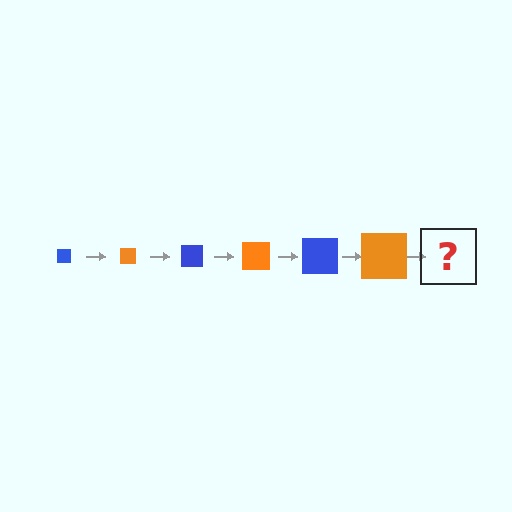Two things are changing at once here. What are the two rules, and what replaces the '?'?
The two rules are that the square grows larger each step and the color cycles through blue and orange. The '?' should be a blue square, larger than the previous one.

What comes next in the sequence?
The next element should be a blue square, larger than the previous one.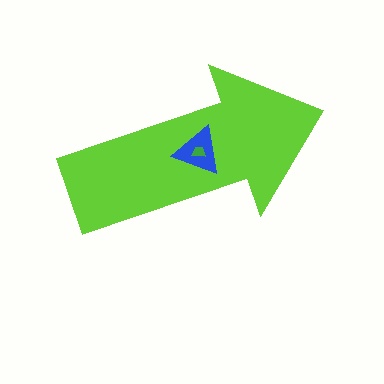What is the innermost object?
The green trapezoid.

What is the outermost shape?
The lime arrow.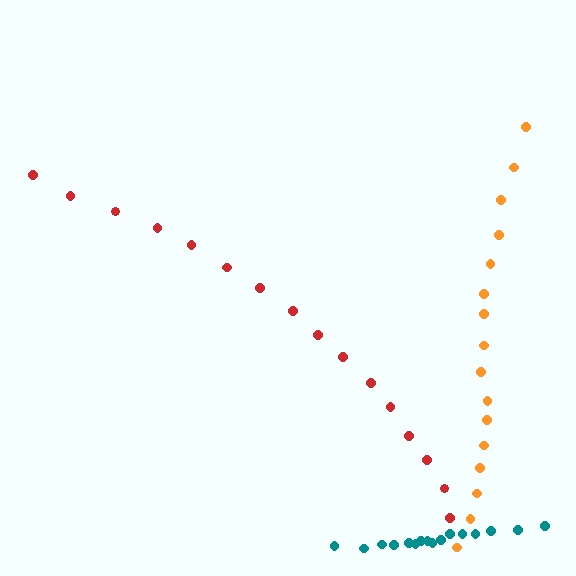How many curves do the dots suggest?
There are 3 distinct paths.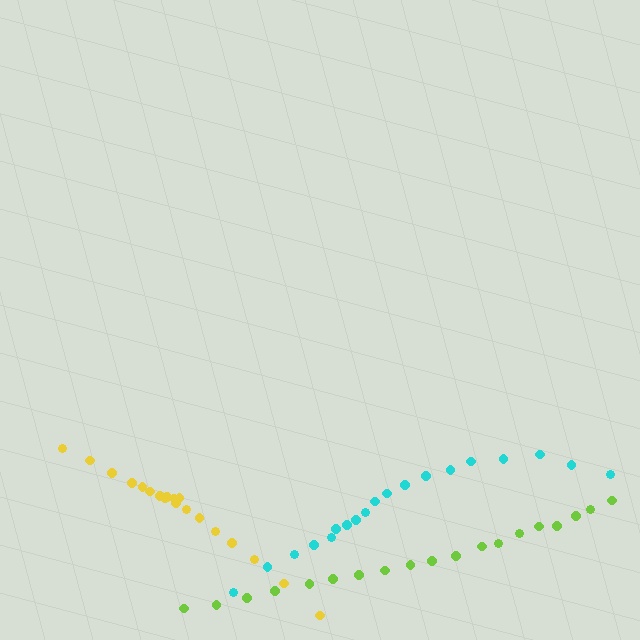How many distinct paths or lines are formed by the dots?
There are 3 distinct paths.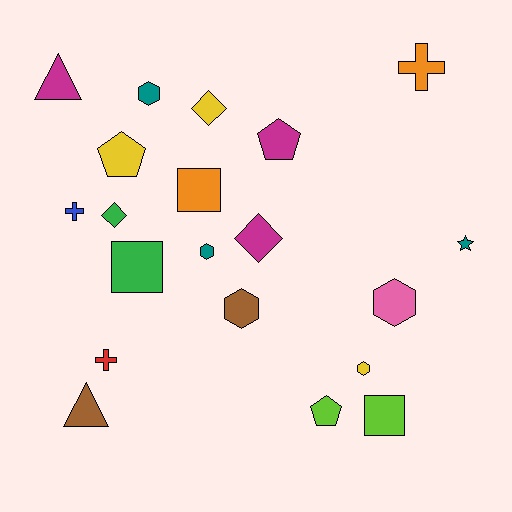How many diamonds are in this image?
There are 3 diamonds.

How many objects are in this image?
There are 20 objects.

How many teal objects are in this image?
There are 3 teal objects.